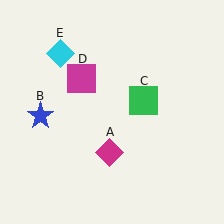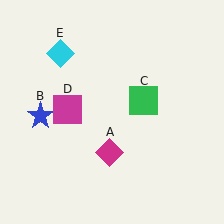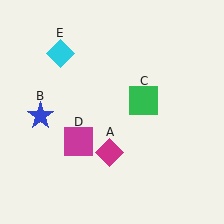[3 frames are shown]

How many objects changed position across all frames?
1 object changed position: magenta square (object D).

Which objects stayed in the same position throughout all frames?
Magenta diamond (object A) and blue star (object B) and green square (object C) and cyan diamond (object E) remained stationary.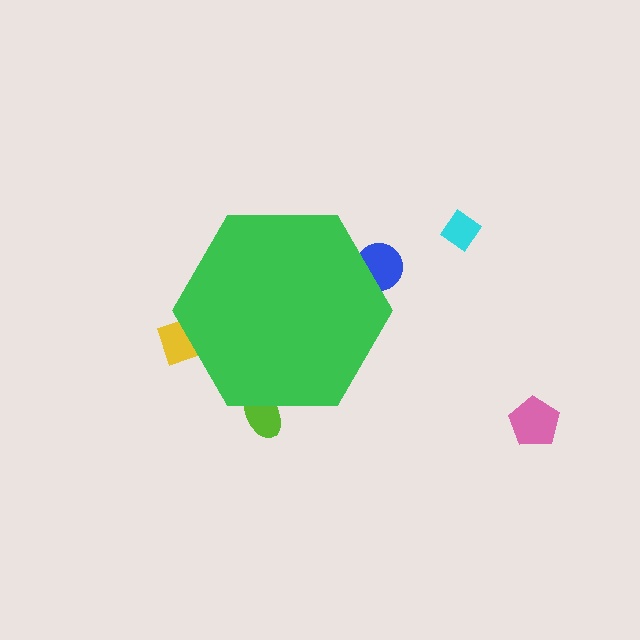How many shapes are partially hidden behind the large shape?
3 shapes are partially hidden.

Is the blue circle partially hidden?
Yes, the blue circle is partially hidden behind the green hexagon.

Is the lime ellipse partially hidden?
Yes, the lime ellipse is partially hidden behind the green hexagon.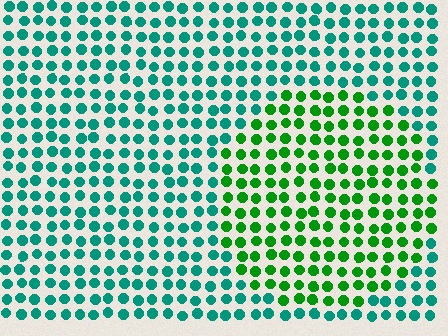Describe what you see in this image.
The image is filled with small teal elements in a uniform arrangement. A circle-shaped region is visible where the elements are tinted to a slightly different hue, forming a subtle color boundary.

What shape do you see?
I see a circle.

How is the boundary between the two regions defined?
The boundary is defined purely by a slight shift in hue (about 45 degrees). Spacing, size, and orientation are identical on both sides.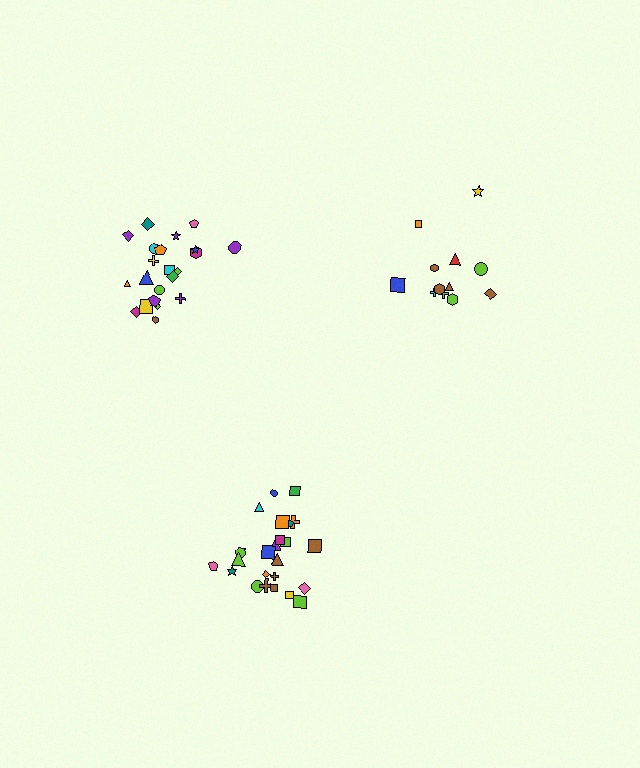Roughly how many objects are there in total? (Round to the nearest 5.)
Roughly 60 objects in total.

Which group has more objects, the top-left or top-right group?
The top-left group.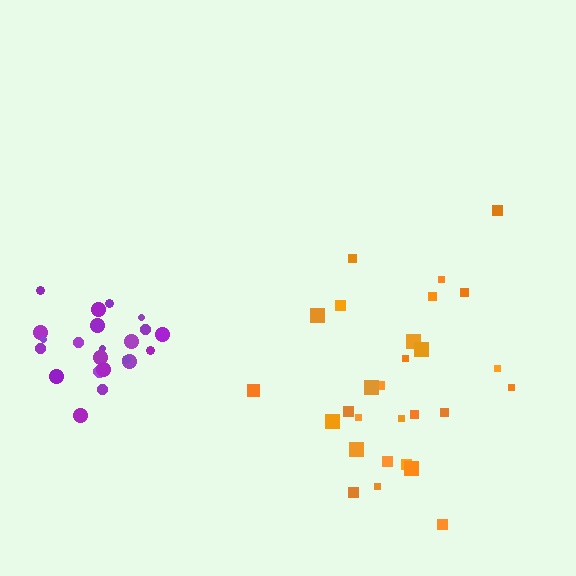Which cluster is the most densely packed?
Purple.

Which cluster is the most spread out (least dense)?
Orange.